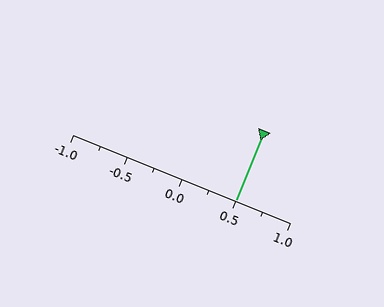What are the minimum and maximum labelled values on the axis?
The axis runs from -1.0 to 1.0.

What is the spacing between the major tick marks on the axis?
The major ticks are spaced 0.5 apart.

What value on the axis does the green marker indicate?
The marker indicates approximately 0.5.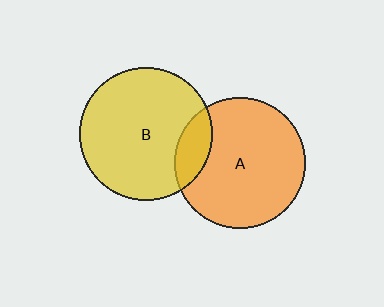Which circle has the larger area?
Circle B (yellow).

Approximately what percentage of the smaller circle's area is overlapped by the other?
Approximately 15%.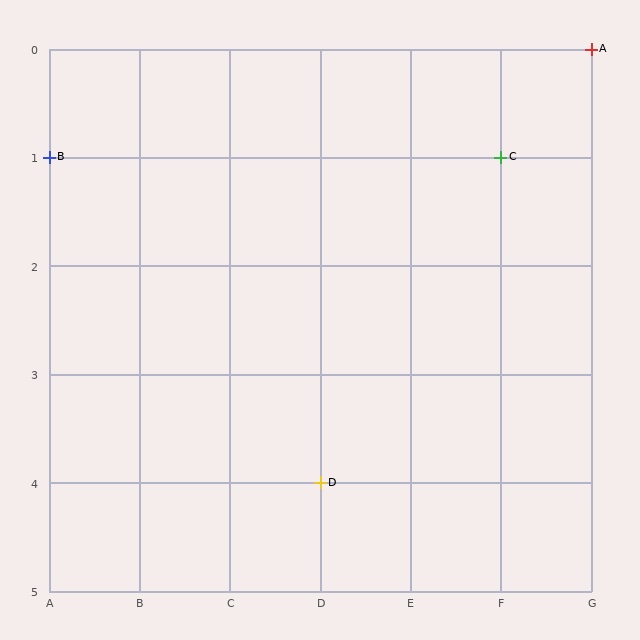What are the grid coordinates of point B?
Point B is at grid coordinates (A, 1).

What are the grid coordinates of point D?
Point D is at grid coordinates (D, 4).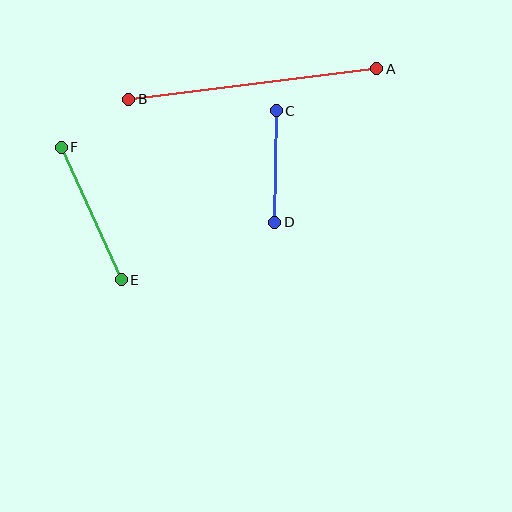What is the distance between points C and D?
The distance is approximately 112 pixels.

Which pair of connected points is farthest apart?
Points A and B are farthest apart.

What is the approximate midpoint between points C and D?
The midpoint is at approximately (276, 167) pixels.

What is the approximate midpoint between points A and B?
The midpoint is at approximately (253, 84) pixels.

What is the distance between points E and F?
The distance is approximately 145 pixels.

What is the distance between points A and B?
The distance is approximately 250 pixels.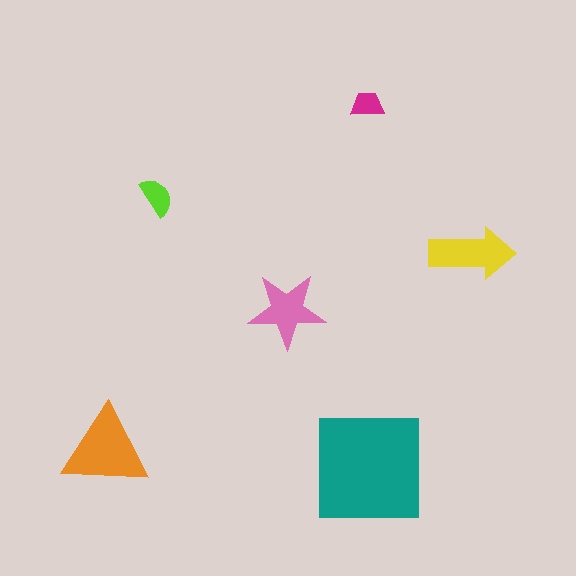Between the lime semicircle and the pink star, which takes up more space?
The pink star.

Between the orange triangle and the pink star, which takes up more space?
The orange triangle.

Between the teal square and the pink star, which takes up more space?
The teal square.